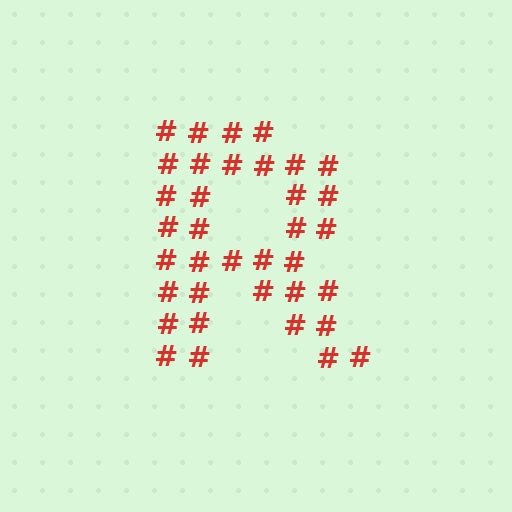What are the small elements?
The small elements are hash symbols.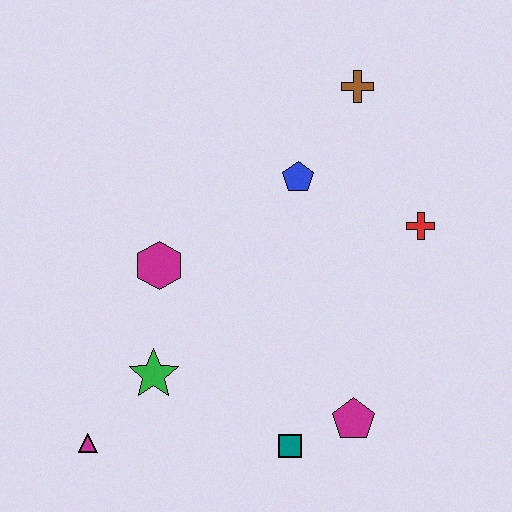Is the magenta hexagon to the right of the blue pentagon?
No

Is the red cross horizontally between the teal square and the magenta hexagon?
No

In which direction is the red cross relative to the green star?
The red cross is to the right of the green star.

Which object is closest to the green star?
The magenta triangle is closest to the green star.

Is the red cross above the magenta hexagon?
Yes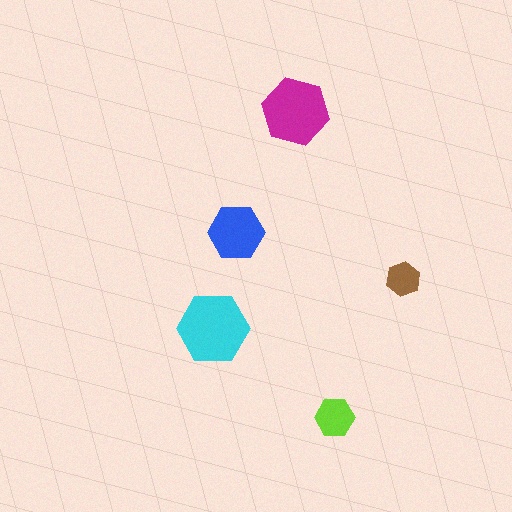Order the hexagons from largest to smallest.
the cyan one, the magenta one, the blue one, the lime one, the brown one.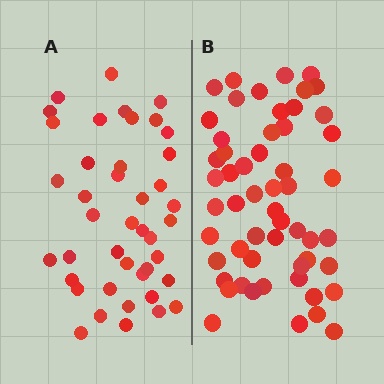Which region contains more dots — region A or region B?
Region B (the right region) has more dots.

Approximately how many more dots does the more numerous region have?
Region B has approximately 15 more dots than region A.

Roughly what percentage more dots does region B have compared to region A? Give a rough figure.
About 30% more.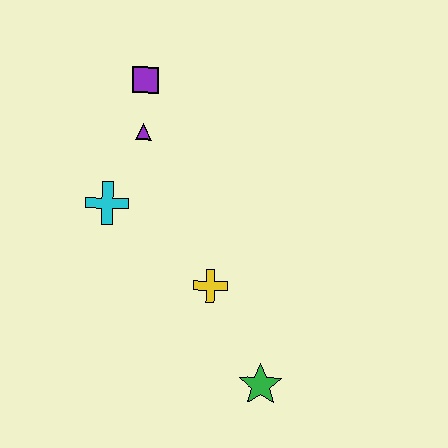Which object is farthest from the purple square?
The green star is farthest from the purple square.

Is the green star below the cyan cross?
Yes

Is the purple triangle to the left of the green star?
Yes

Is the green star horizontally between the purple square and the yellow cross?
No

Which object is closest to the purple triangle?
The purple square is closest to the purple triangle.